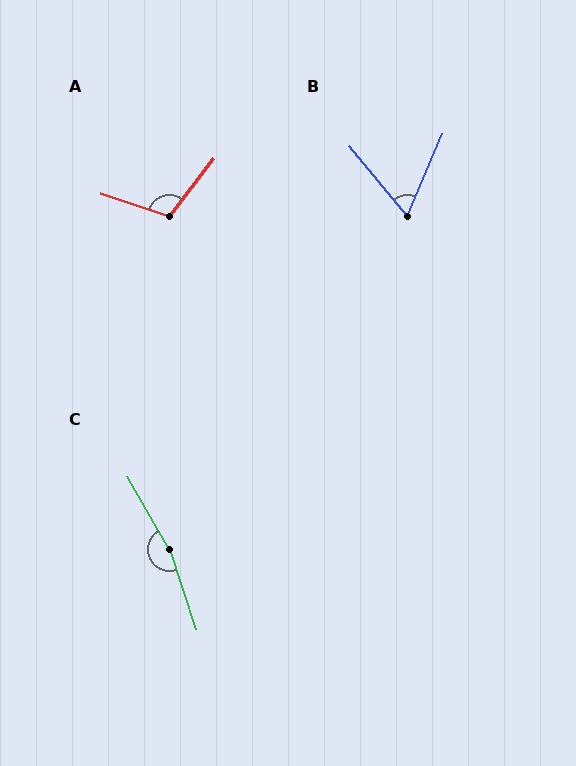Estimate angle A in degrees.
Approximately 109 degrees.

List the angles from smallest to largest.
B (63°), A (109°), C (168°).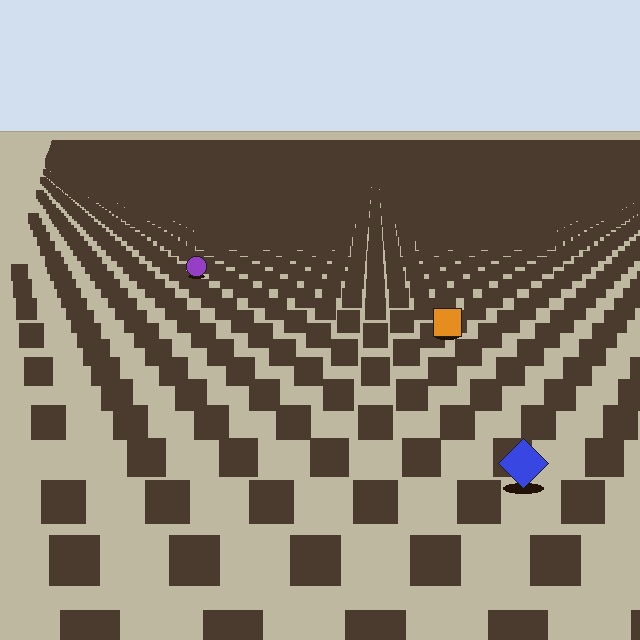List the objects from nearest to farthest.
From nearest to farthest: the blue diamond, the orange square, the purple circle.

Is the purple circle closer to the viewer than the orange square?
No. The orange square is closer — you can tell from the texture gradient: the ground texture is coarser near it.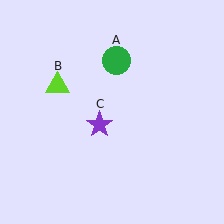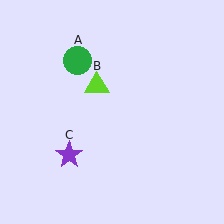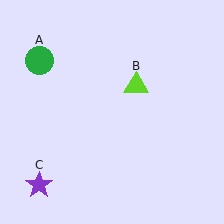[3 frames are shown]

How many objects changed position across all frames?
3 objects changed position: green circle (object A), lime triangle (object B), purple star (object C).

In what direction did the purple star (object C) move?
The purple star (object C) moved down and to the left.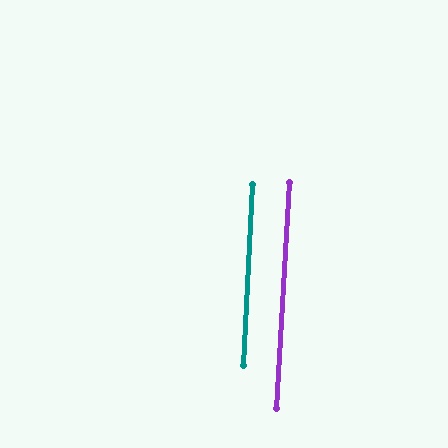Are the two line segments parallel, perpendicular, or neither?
Parallel — their directions differ by only 0.3°.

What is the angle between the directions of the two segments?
Approximately 0 degrees.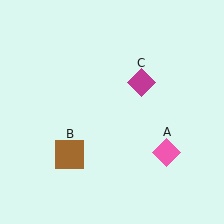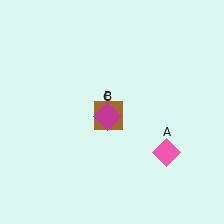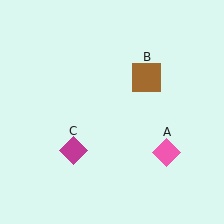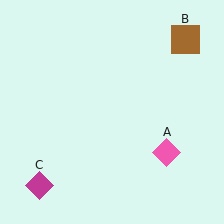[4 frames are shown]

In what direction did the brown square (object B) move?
The brown square (object B) moved up and to the right.